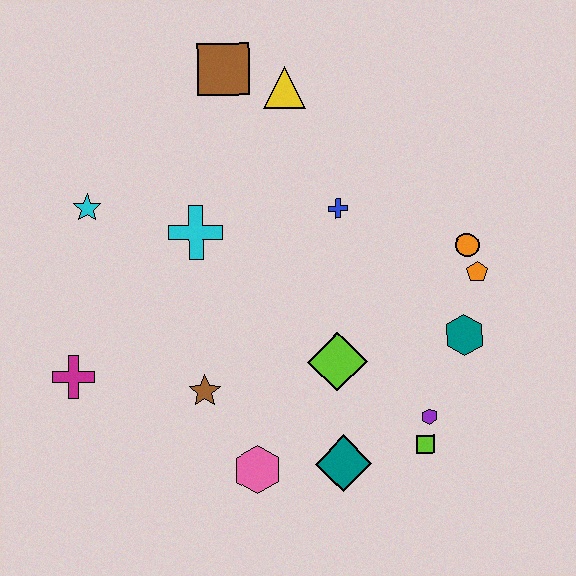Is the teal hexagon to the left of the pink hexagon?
No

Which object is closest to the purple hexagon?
The lime square is closest to the purple hexagon.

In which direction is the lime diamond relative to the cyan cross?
The lime diamond is to the right of the cyan cross.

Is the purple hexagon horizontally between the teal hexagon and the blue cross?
Yes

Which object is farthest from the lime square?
The brown square is farthest from the lime square.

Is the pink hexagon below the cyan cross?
Yes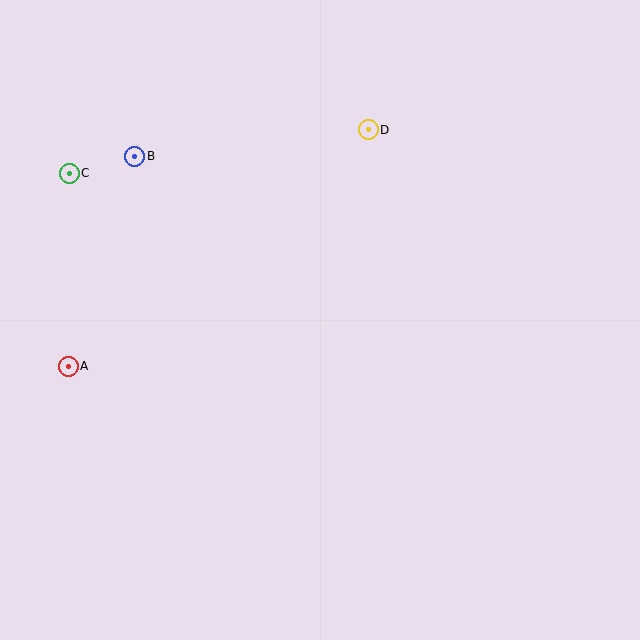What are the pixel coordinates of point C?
Point C is at (69, 173).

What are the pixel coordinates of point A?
Point A is at (68, 366).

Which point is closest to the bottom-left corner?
Point A is closest to the bottom-left corner.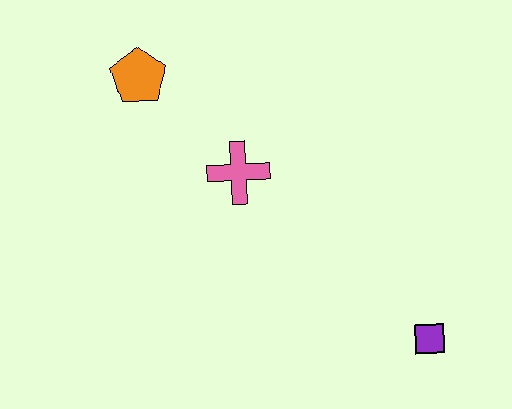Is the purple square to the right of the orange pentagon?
Yes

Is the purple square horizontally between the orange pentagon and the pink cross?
No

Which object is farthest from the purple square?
The orange pentagon is farthest from the purple square.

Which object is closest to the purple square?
The pink cross is closest to the purple square.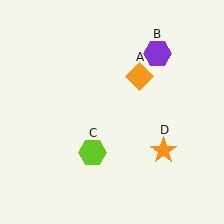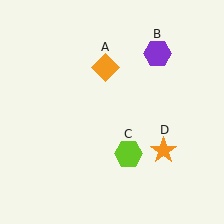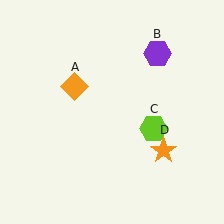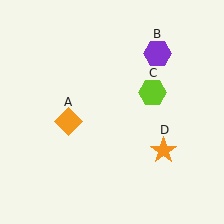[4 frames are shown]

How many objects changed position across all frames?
2 objects changed position: orange diamond (object A), lime hexagon (object C).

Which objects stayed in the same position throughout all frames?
Purple hexagon (object B) and orange star (object D) remained stationary.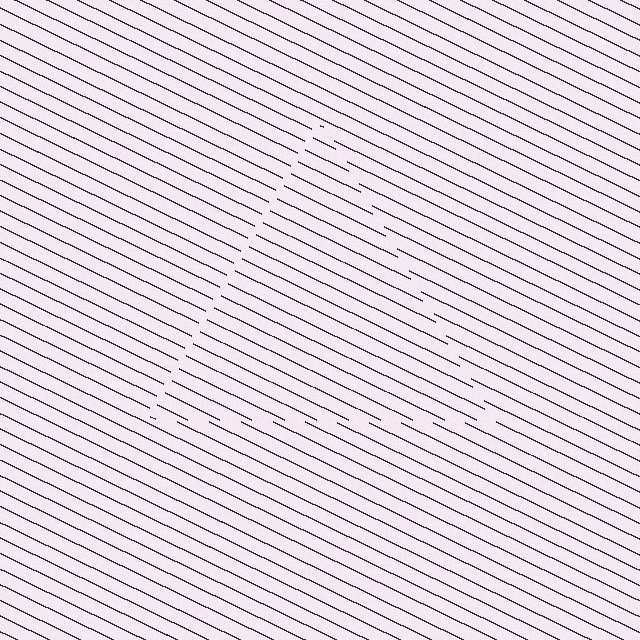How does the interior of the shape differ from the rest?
The interior of the shape contains the same grating, shifted by half a period — the contour is defined by the phase discontinuity where line-ends from the inner and outer gratings abut.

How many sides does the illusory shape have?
3 sides — the line-ends trace a triangle.